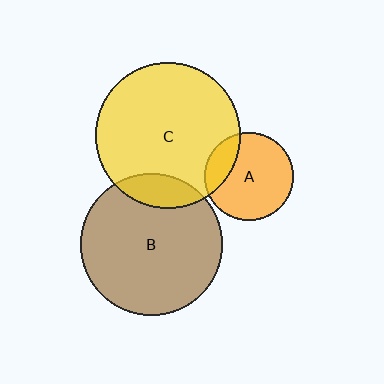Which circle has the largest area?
Circle C (yellow).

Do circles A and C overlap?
Yes.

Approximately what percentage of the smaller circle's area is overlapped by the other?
Approximately 20%.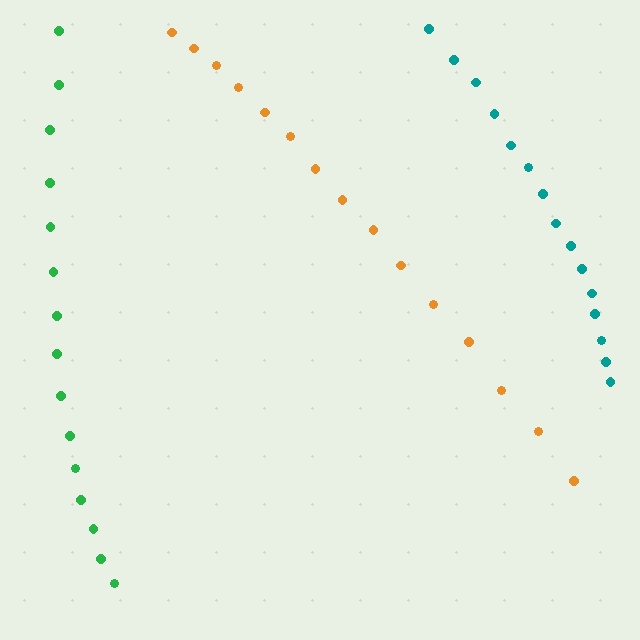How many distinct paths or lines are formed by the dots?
There are 3 distinct paths.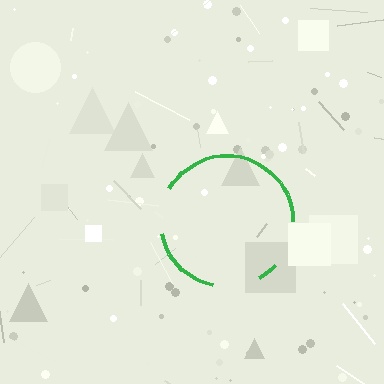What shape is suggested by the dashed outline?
The dashed outline suggests a circle.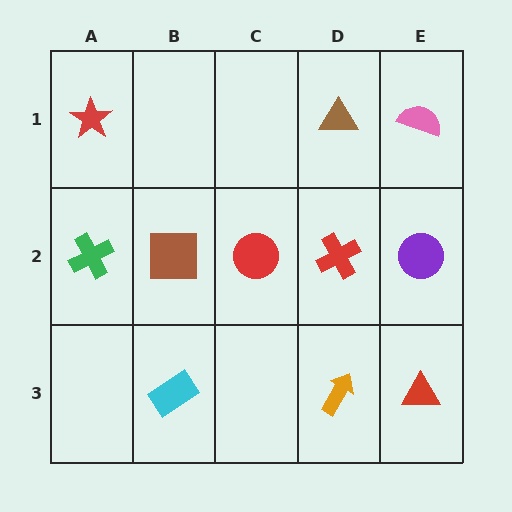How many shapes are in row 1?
3 shapes.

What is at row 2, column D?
A red cross.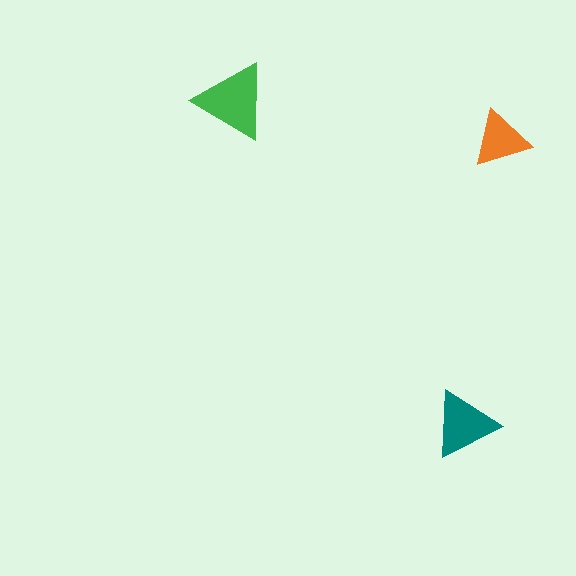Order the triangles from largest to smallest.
the green one, the teal one, the orange one.